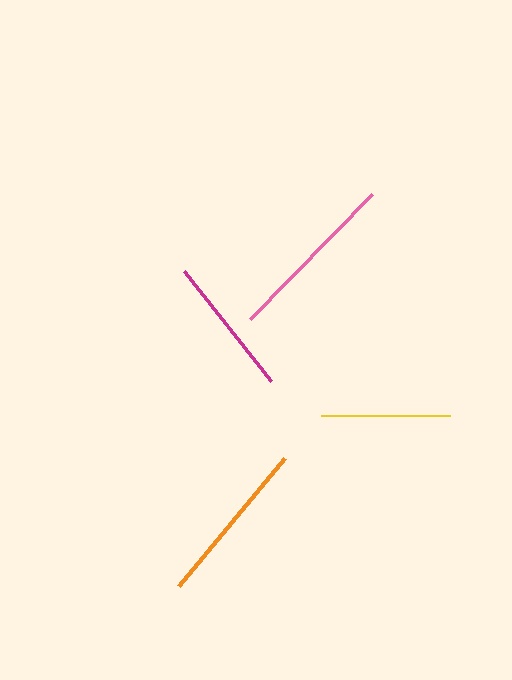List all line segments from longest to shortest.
From longest to shortest: pink, orange, magenta, yellow.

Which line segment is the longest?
The pink line is the longest at approximately 175 pixels.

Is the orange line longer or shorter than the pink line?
The pink line is longer than the orange line.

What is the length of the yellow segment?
The yellow segment is approximately 130 pixels long.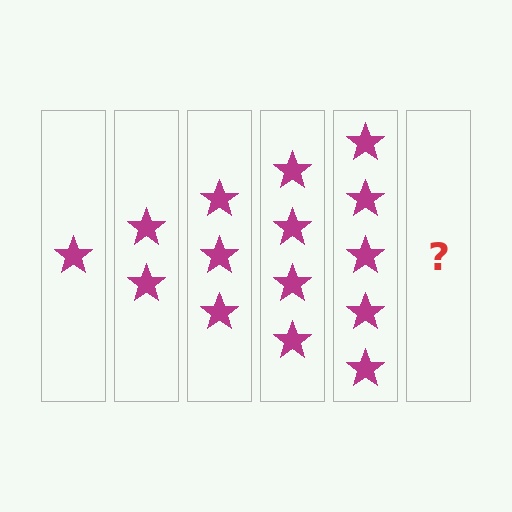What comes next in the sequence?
The next element should be 6 stars.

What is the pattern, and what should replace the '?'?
The pattern is that each step adds one more star. The '?' should be 6 stars.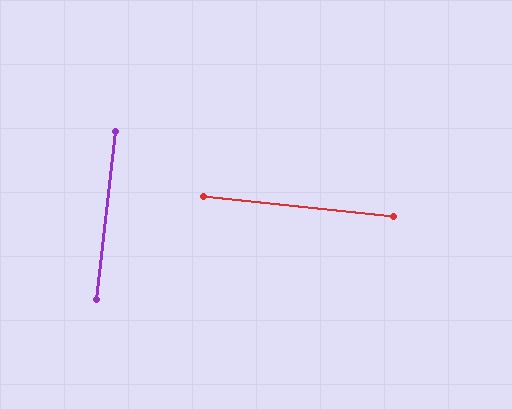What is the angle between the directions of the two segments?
Approximately 90 degrees.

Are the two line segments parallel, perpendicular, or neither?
Perpendicular — they meet at approximately 90°.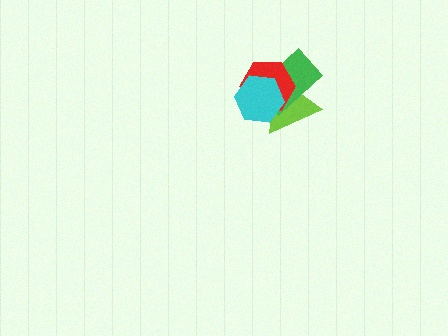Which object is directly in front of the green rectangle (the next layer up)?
The red hexagon is directly in front of the green rectangle.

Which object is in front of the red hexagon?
The cyan hexagon is in front of the red hexagon.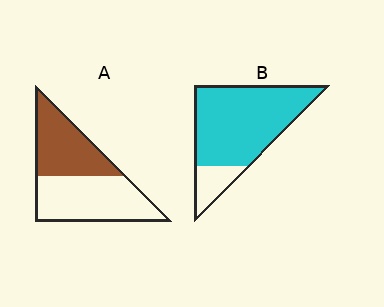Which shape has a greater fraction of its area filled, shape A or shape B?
Shape B.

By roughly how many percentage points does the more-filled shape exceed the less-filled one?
By roughly 40 percentage points (B over A).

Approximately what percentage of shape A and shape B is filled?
A is approximately 45% and B is approximately 85%.